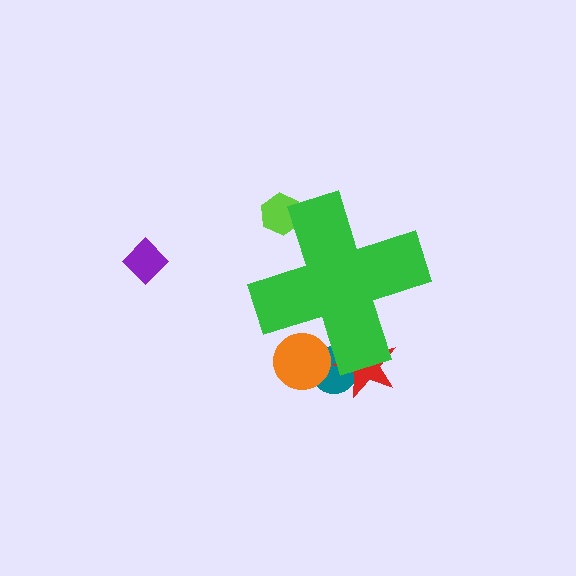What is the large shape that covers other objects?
A green cross.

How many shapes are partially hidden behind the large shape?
4 shapes are partially hidden.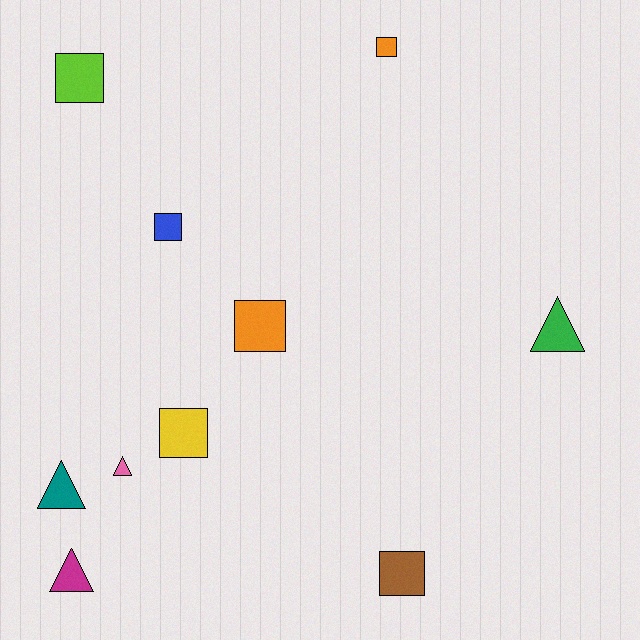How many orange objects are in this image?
There are 2 orange objects.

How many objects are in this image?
There are 10 objects.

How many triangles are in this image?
There are 4 triangles.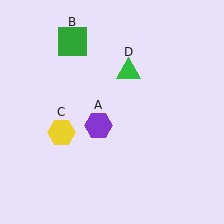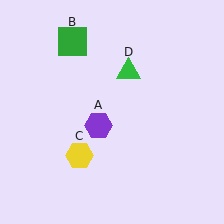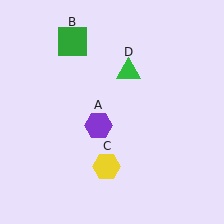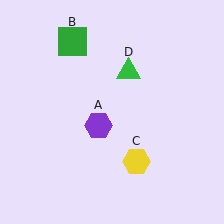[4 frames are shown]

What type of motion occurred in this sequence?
The yellow hexagon (object C) rotated counterclockwise around the center of the scene.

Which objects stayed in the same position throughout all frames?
Purple hexagon (object A) and green square (object B) and green triangle (object D) remained stationary.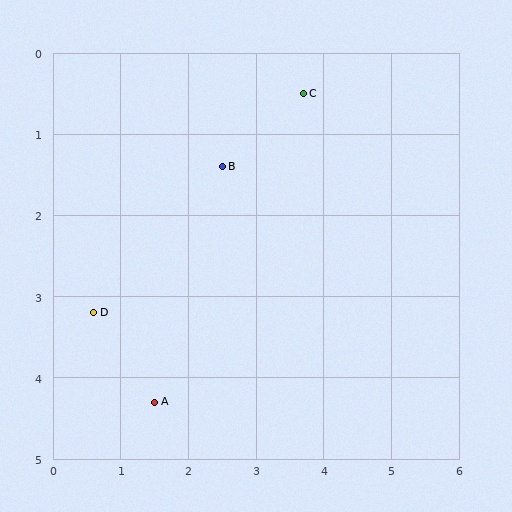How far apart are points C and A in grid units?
Points C and A are about 4.4 grid units apart.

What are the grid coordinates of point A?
Point A is at approximately (1.5, 4.3).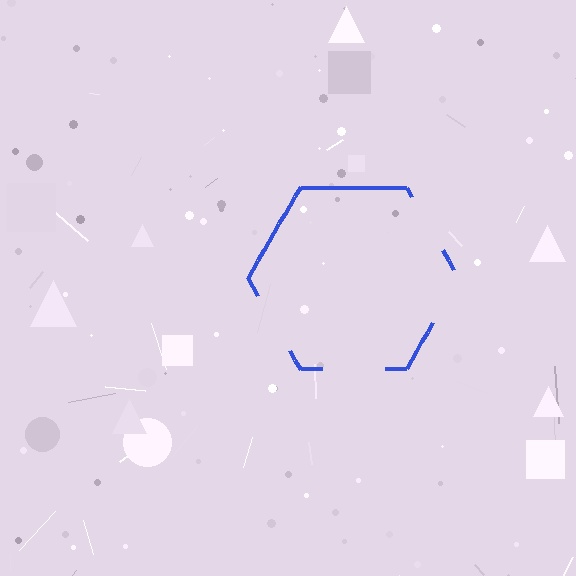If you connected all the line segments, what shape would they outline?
They would outline a hexagon.